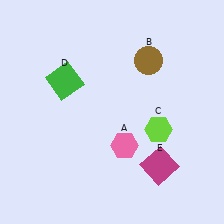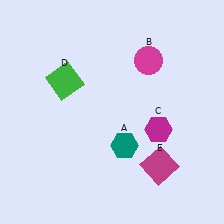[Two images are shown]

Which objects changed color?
A changed from pink to teal. B changed from brown to magenta. C changed from lime to magenta.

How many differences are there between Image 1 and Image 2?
There are 3 differences between the two images.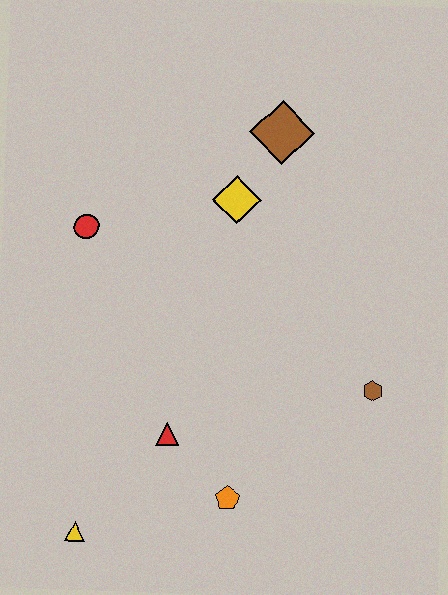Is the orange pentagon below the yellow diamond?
Yes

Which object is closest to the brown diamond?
The yellow diamond is closest to the brown diamond.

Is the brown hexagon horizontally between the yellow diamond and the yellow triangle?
No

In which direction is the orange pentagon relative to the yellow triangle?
The orange pentagon is to the right of the yellow triangle.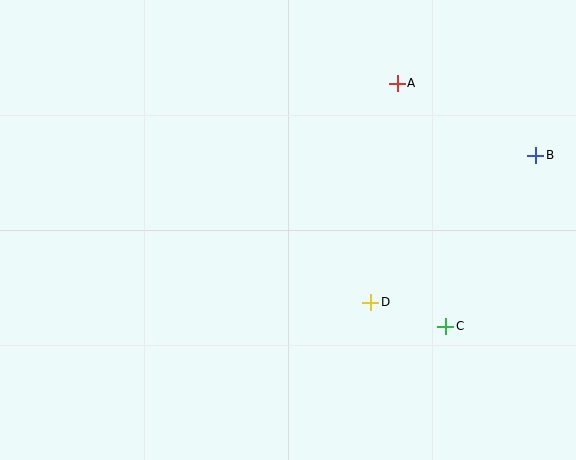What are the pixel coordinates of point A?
Point A is at (397, 83).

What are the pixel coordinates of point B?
Point B is at (536, 155).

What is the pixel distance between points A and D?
The distance between A and D is 221 pixels.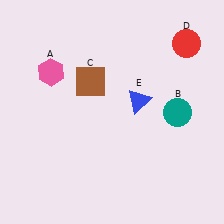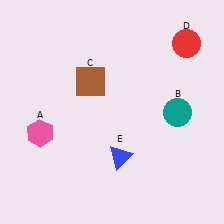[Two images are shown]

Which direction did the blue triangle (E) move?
The blue triangle (E) moved down.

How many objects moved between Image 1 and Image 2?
2 objects moved between the two images.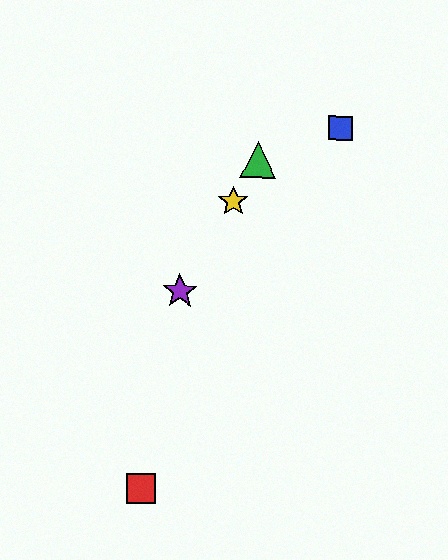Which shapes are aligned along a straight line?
The green triangle, the yellow star, the purple star are aligned along a straight line.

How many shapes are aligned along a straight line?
3 shapes (the green triangle, the yellow star, the purple star) are aligned along a straight line.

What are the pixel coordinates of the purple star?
The purple star is at (180, 291).